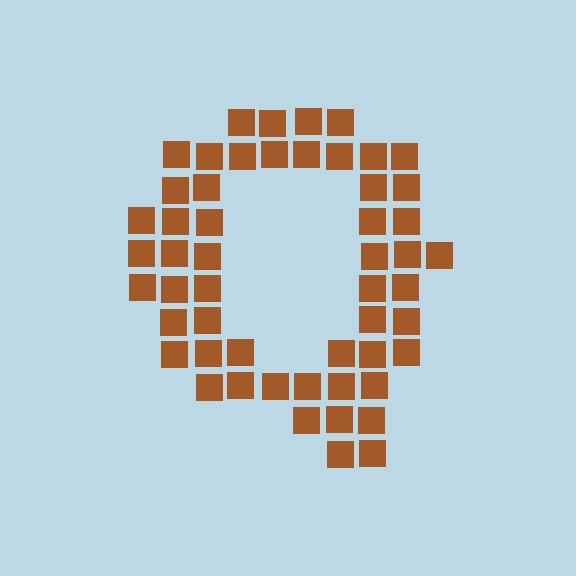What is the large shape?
The large shape is the letter Q.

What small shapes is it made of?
It is made of small squares.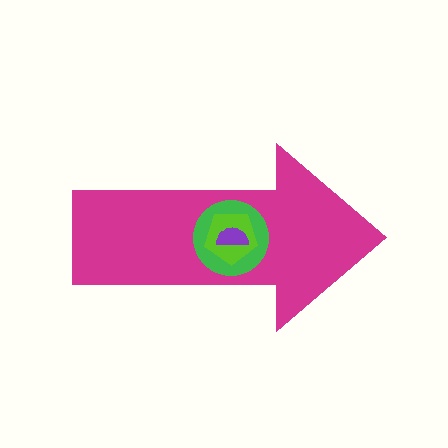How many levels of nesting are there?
4.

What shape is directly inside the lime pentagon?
The purple semicircle.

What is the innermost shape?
The purple semicircle.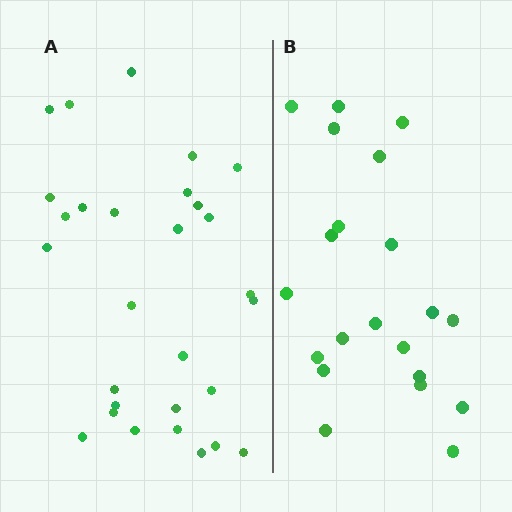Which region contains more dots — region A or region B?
Region A (the left region) has more dots.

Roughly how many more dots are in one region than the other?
Region A has roughly 8 or so more dots than region B.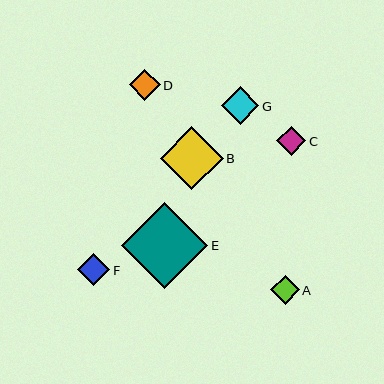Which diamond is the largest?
Diamond E is the largest with a size of approximately 86 pixels.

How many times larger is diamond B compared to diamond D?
Diamond B is approximately 2.0 times the size of diamond D.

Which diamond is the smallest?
Diamond A is the smallest with a size of approximately 29 pixels.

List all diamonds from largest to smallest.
From largest to smallest: E, B, G, F, D, C, A.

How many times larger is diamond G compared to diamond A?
Diamond G is approximately 1.3 times the size of diamond A.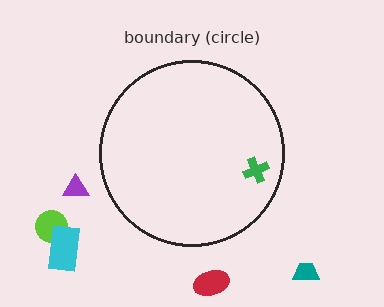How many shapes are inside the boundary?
1 inside, 5 outside.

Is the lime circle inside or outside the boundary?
Outside.